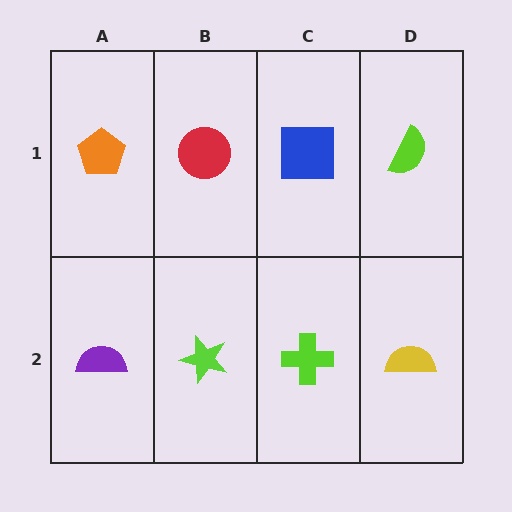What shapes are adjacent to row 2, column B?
A red circle (row 1, column B), a purple semicircle (row 2, column A), a lime cross (row 2, column C).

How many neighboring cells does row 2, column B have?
3.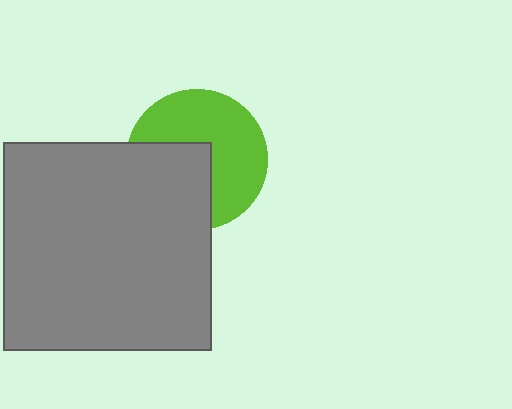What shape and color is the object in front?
The object in front is a gray square.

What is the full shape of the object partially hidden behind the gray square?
The partially hidden object is a lime circle.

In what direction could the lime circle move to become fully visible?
The lime circle could move toward the upper-right. That would shift it out from behind the gray square entirely.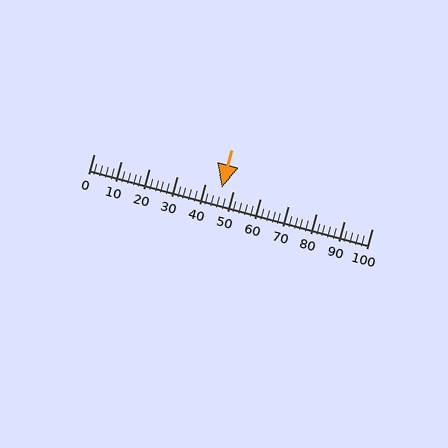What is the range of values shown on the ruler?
The ruler shows values from 0 to 100.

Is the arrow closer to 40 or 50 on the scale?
The arrow is closer to 50.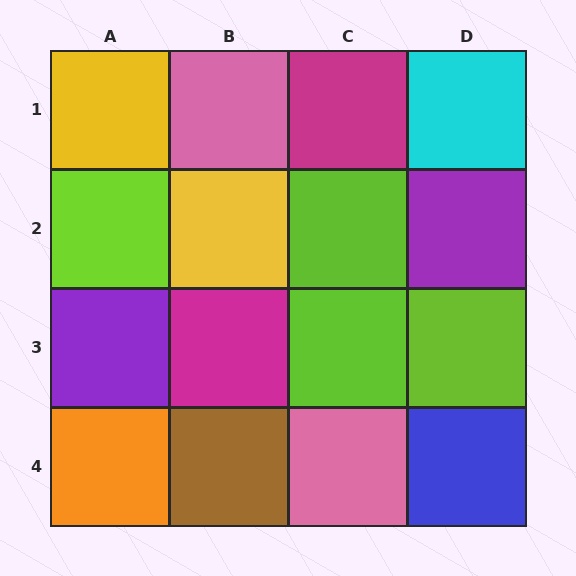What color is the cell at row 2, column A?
Lime.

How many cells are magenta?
2 cells are magenta.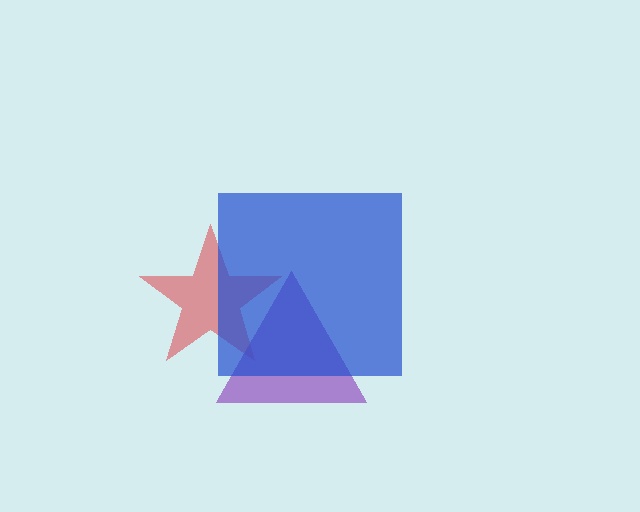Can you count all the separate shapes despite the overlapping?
Yes, there are 3 separate shapes.